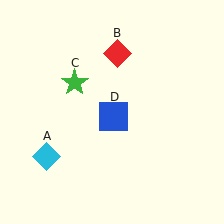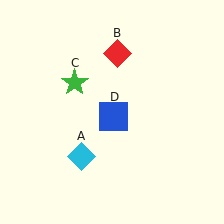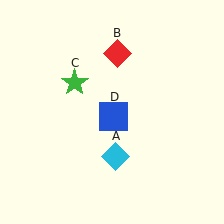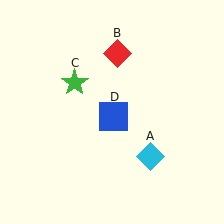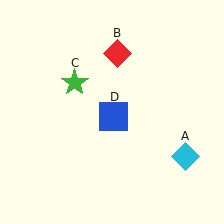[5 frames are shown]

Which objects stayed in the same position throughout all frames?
Red diamond (object B) and green star (object C) and blue square (object D) remained stationary.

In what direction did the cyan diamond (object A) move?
The cyan diamond (object A) moved right.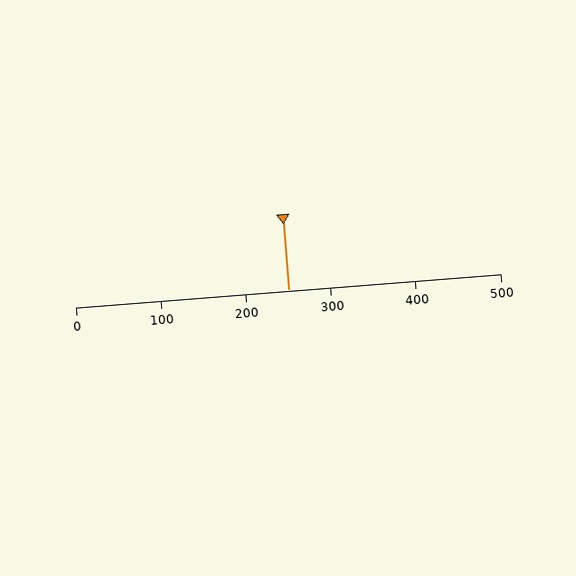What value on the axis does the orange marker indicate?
The marker indicates approximately 250.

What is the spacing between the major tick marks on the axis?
The major ticks are spaced 100 apart.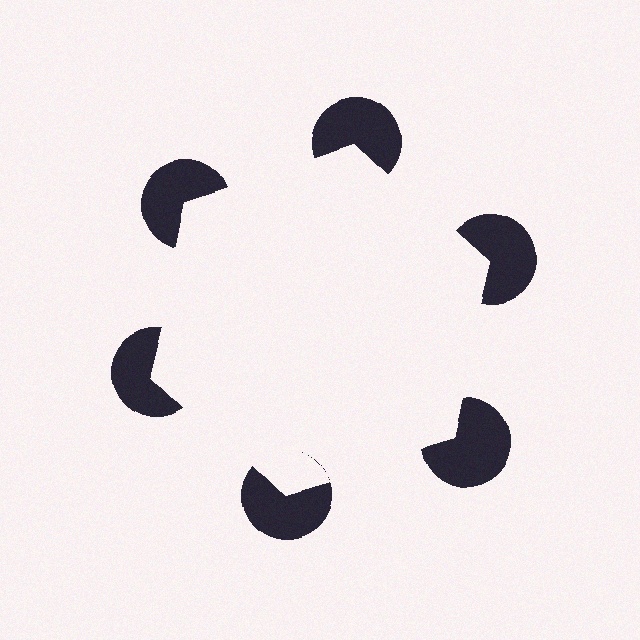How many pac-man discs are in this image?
There are 6 — one at each vertex of the illusory hexagon.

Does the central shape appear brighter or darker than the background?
It typically appears slightly brighter than the background, even though no actual brightness change is drawn.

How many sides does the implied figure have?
6 sides.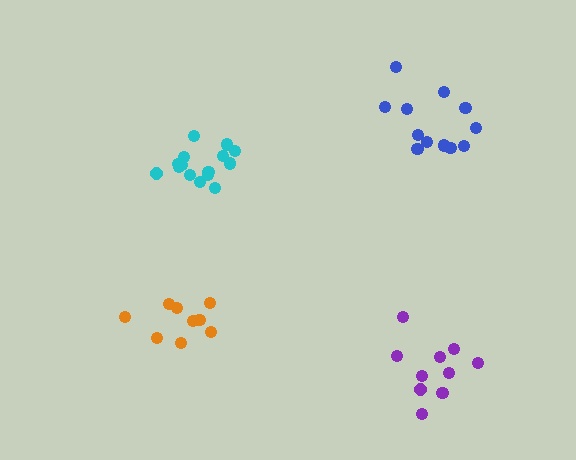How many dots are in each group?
Group 1: 13 dots, Group 2: 9 dots, Group 3: 10 dots, Group 4: 15 dots (47 total).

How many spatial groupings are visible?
There are 4 spatial groupings.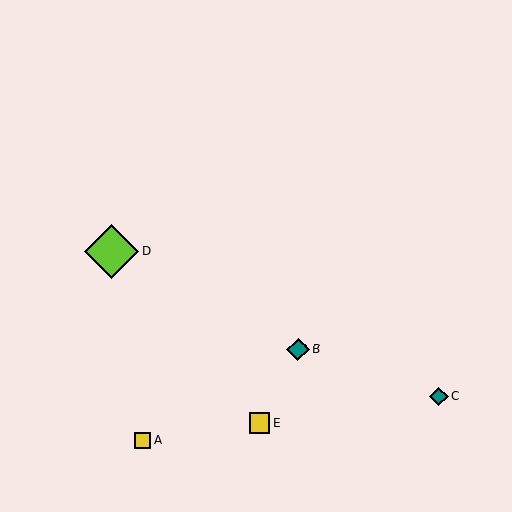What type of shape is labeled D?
Shape D is a lime diamond.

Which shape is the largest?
The lime diamond (labeled D) is the largest.